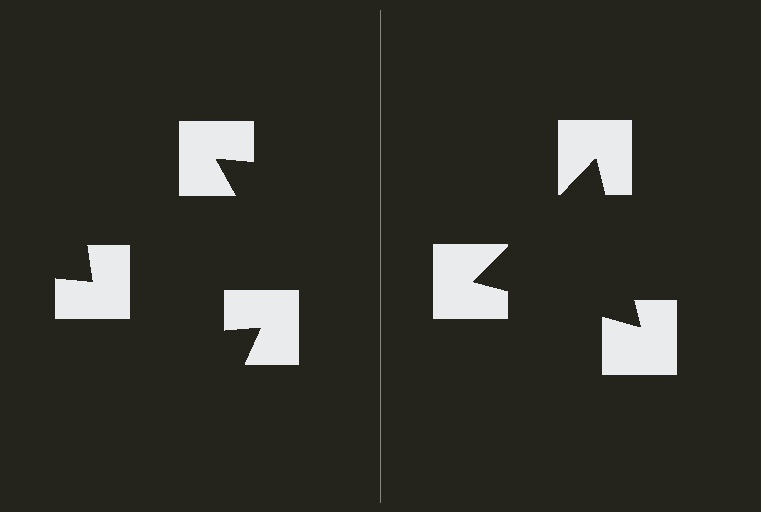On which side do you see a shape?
An illusory triangle appears on the right side. On the left side the wedge cuts are rotated, so no coherent shape forms.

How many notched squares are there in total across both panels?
6 — 3 on each side.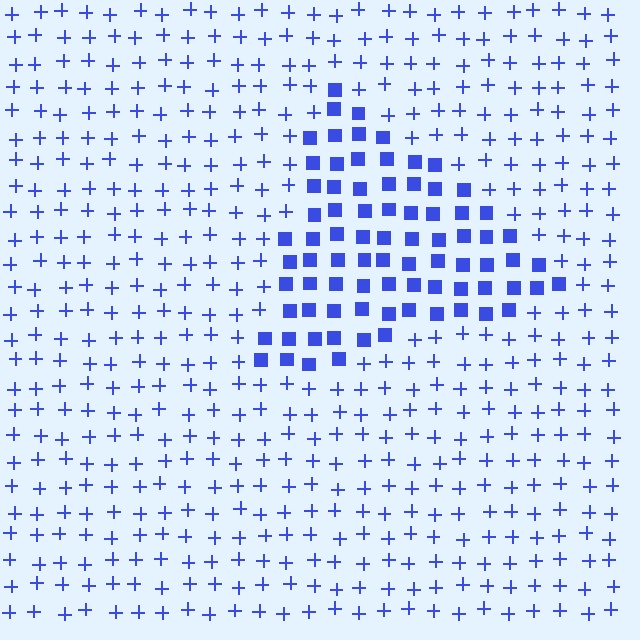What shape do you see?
I see a triangle.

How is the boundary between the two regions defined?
The boundary is defined by a change in element shape: squares inside vs. plus signs outside. All elements share the same color and spacing.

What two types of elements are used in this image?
The image uses squares inside the triangle region and plus signs outside it.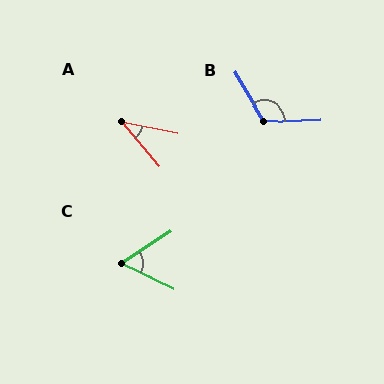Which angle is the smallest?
A, at approximately 38 degrees.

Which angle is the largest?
B, at approximately 119 degrees.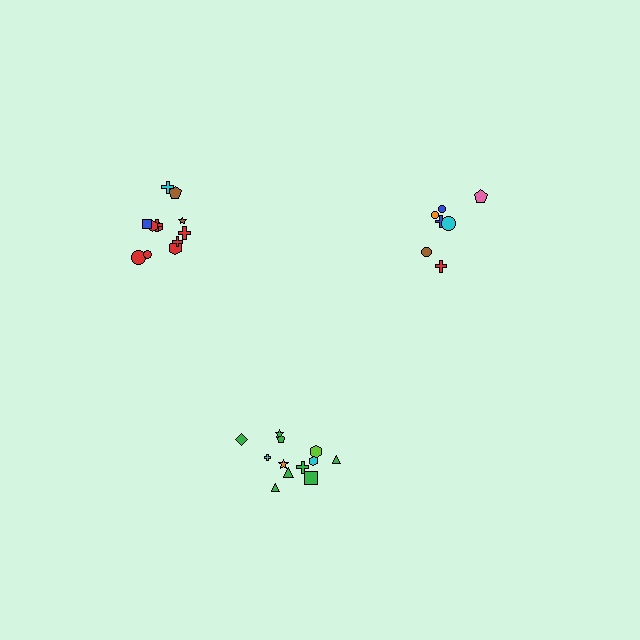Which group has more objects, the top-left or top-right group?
The top-left group.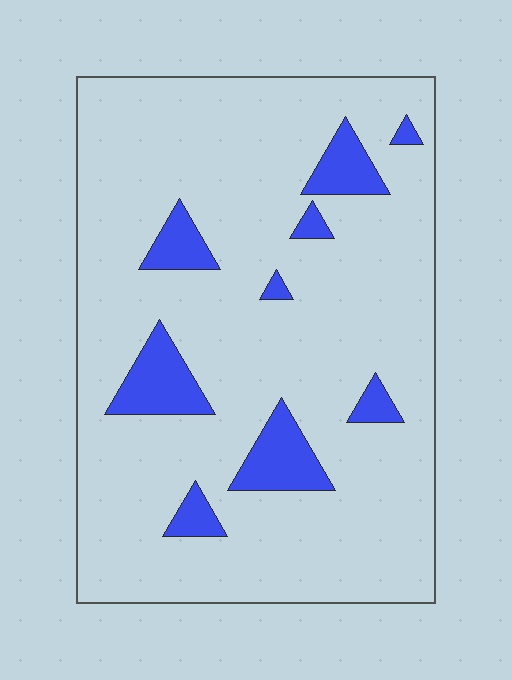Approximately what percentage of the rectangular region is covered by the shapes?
Approximately 10%.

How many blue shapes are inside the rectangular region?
9.